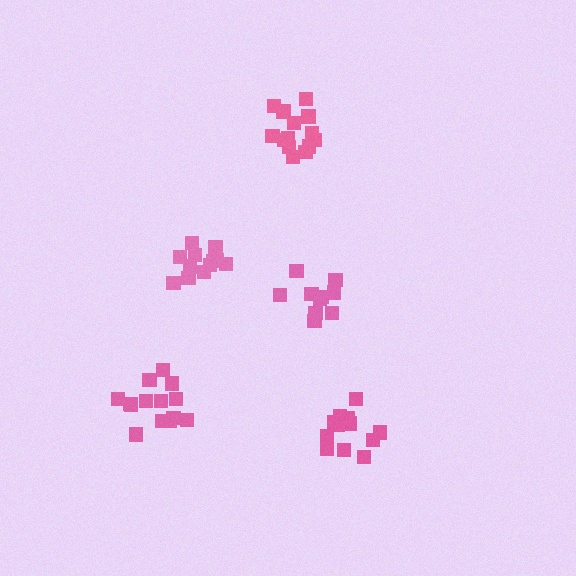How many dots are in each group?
Group 1: 12 dots, Group 2: 10 dots, Group 3: 12 dots, Group 4: 14 dots, Group 5: 14 dots (62 total).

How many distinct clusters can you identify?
There are 5 distinct clusters.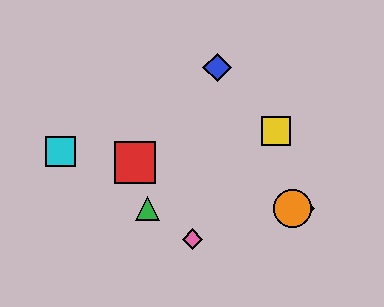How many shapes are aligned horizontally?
3 shapes (the green triangle, the purple diamond, the orange circle) are aligned horizontally.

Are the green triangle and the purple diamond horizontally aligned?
Yes, both are at y≈209.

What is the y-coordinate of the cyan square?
The cyan square is at y≈151.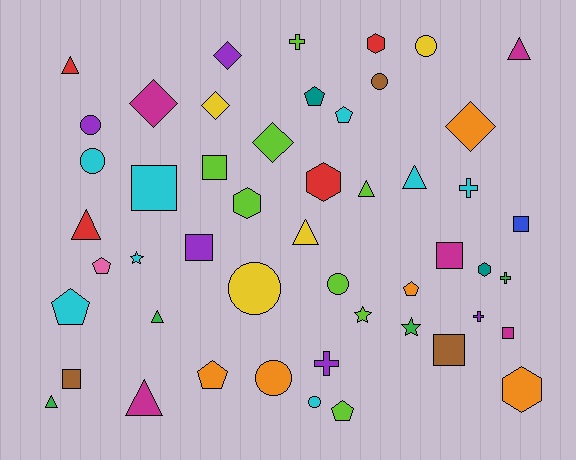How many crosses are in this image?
There are 5 crosses.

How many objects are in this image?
There are 50 objects.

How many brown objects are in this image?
There are 3 brown objects.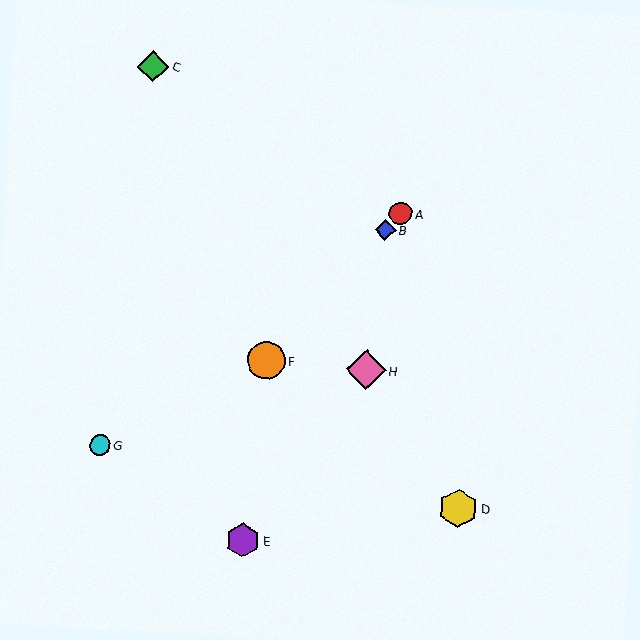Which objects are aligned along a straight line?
Objects A, B, F are aligned along a straight line.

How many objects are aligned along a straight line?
3 objects (A, B, F) are aligned along a straight line.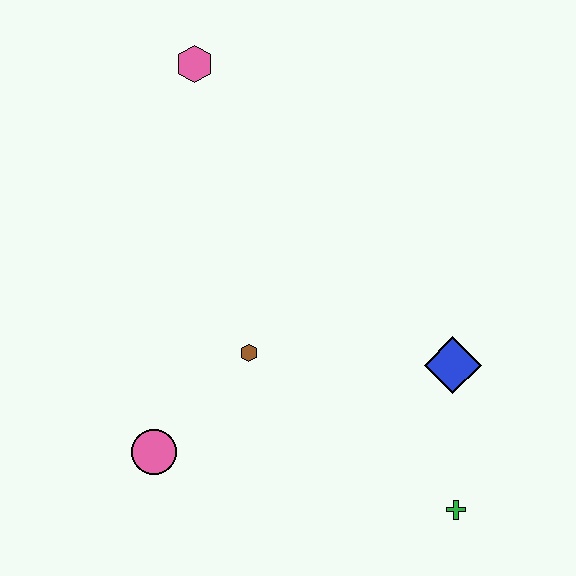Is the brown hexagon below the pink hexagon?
Yes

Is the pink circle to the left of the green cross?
Yes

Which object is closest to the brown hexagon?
The pink circle is closest to the brown hexagon.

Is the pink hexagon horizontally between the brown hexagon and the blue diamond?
No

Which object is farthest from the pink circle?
The pink hexagon is farthest from the pink circle.